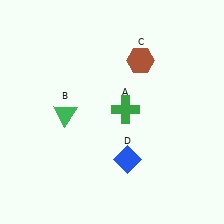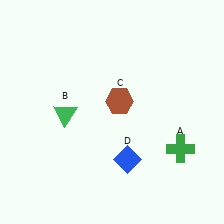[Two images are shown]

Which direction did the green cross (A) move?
The green cross (A) moved right.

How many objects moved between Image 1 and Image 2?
2 objects moved between the two images.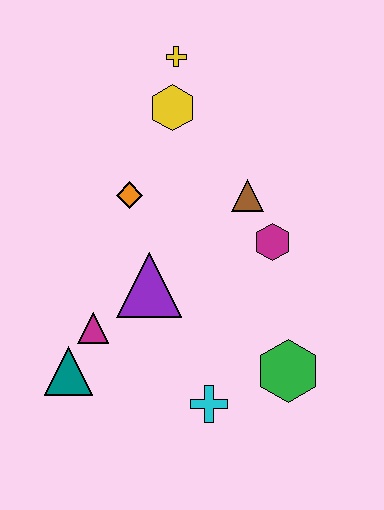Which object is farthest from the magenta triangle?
The yellow cross is farthest from the magenta triangle.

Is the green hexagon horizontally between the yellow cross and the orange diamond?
No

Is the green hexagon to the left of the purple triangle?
No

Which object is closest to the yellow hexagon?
The yellow cross is closest to the yellow hexagon.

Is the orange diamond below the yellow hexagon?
Yes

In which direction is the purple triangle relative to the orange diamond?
The purple triangle is below the orange diamond.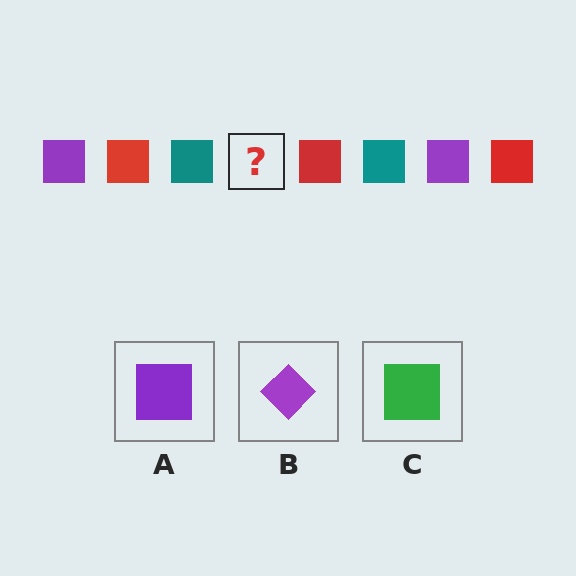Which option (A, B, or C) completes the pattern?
A.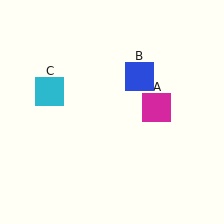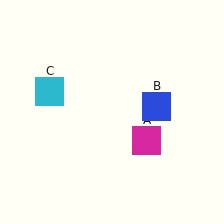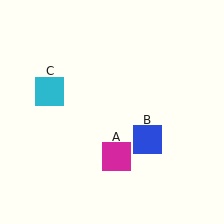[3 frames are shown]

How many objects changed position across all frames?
2 objects changed position: magenta square (object A), blue square (object B).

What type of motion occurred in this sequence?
The magenta square (object A), blue square (object B) rotated clockwise around the center of the scene.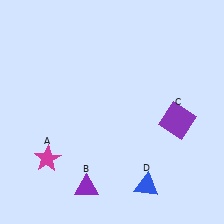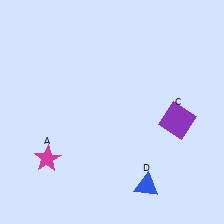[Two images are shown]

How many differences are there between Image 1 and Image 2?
There is 1 difference between the two images.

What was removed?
The purple triangle (B) was removed in Image 2.